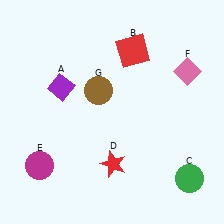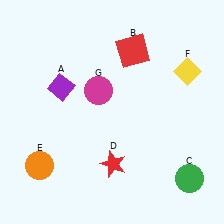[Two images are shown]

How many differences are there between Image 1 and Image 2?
There are 3 differences between the two images.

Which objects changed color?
E changed from magenta to orange. F changed from pink to yellow. G changed from brown to magenta.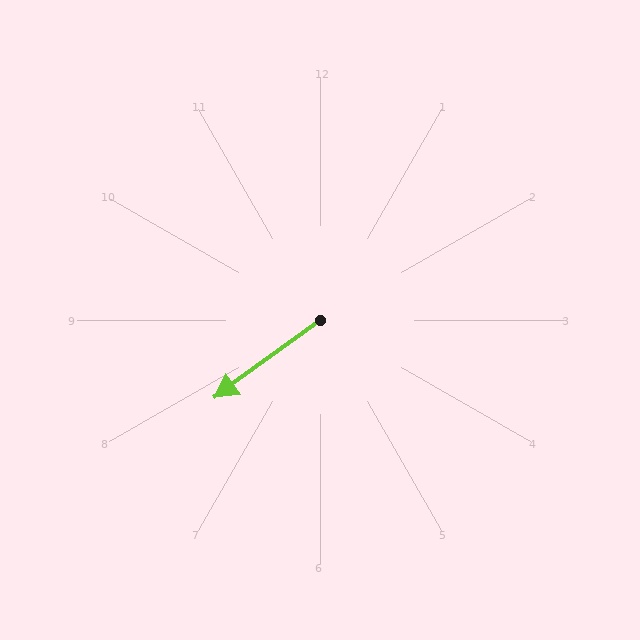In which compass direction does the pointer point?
Southwest.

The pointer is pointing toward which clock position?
Roughly 8 o'clock.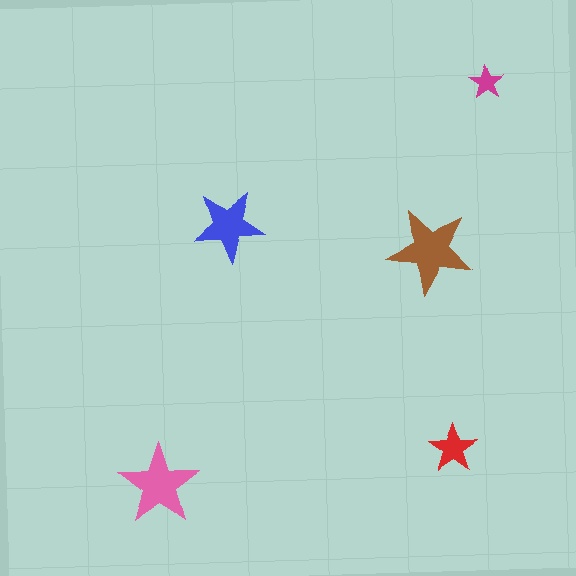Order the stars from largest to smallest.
the brown one, the pink one, the blue one, the red one, the magenta one.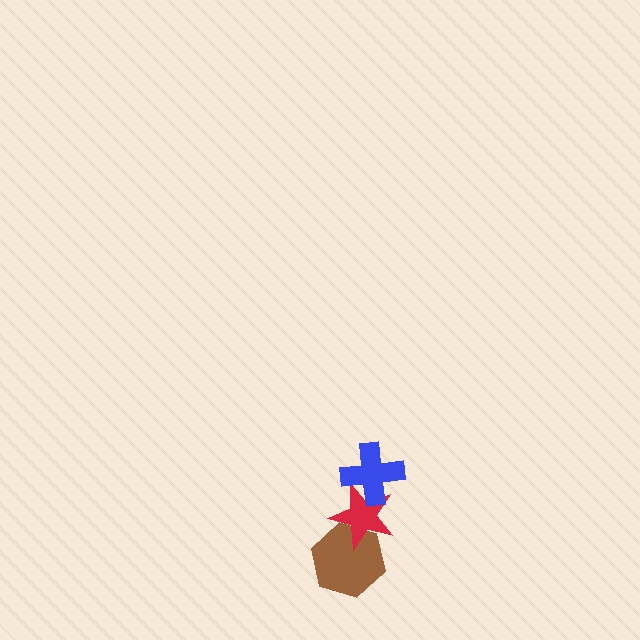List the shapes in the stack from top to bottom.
From top to bottom: the blue cross, the red star, the brown hexagon.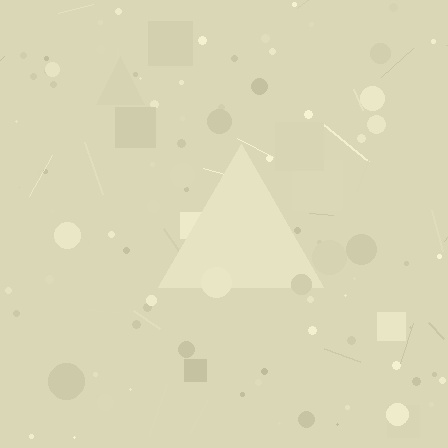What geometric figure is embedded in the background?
A triangle is embedded in the background.